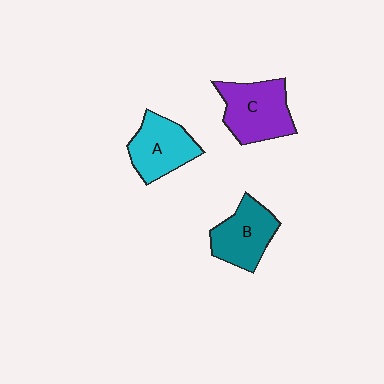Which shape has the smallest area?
Shape B (teal).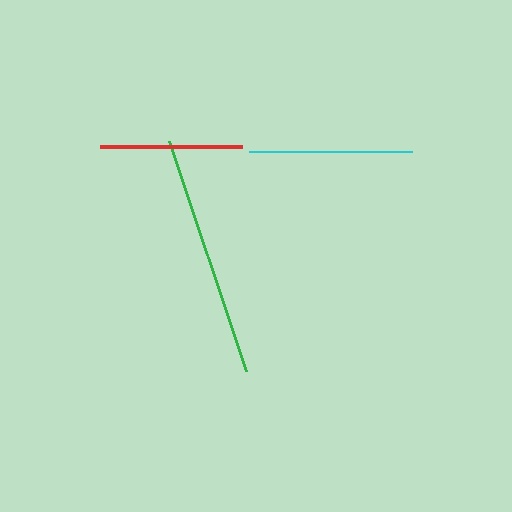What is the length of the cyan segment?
The cyan segment is approximately 162 pixels long.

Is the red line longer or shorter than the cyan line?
The cyan line is longer than the red line.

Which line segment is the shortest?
The red line is the shortest at approximately 142 pixels.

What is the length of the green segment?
The green segment is approximately 242 pixels long.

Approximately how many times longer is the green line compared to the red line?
The green line is approximately 1.7 times the length of the red line.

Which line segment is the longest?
The green line is the longest at approximately 242 pixels.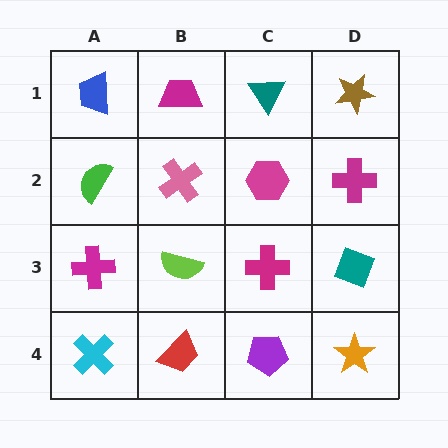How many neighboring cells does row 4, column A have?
2.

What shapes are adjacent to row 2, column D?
A brown star (row 1, column D), a teal diamond (row 3, column D), a magenta hexagon (row 2, column C).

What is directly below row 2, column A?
A magenta cross.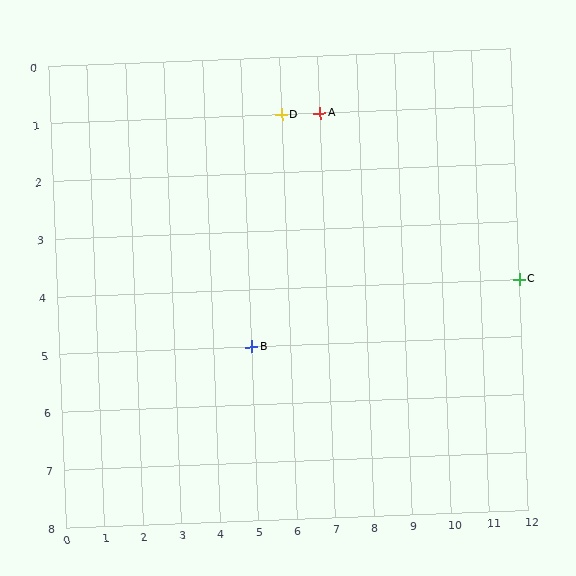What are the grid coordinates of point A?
Point A is at grid coordinates (7, 1).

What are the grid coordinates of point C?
Point C is at grid coordinates (12, 4).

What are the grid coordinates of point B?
Point B is at grid coordinates (5, 5).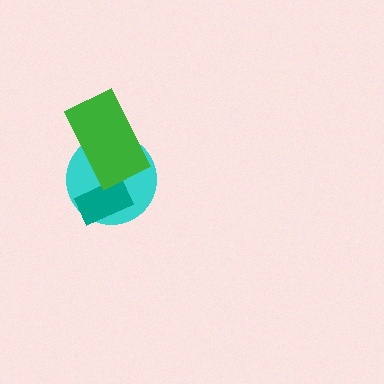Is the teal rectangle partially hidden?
Yes, it is partially covered by another shape.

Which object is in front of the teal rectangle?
The green rectangle is in front of the teal rectangle.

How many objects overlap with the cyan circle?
2 objects overlap with the cyan circle.